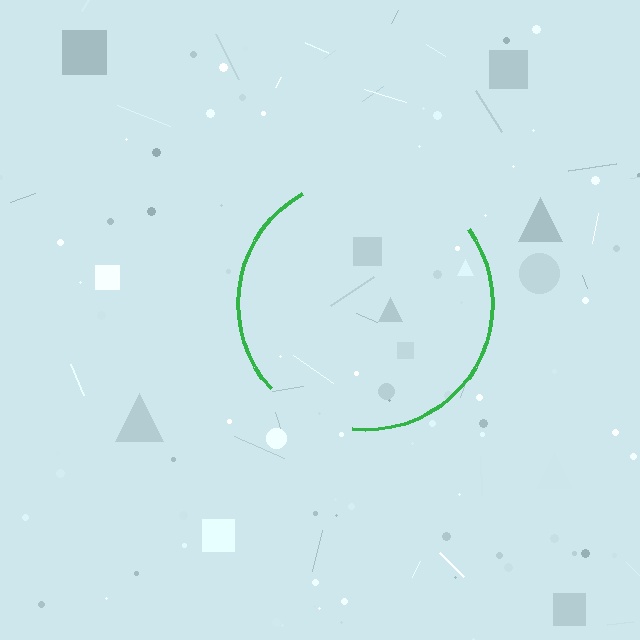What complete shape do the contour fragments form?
The contour fragments form a circle.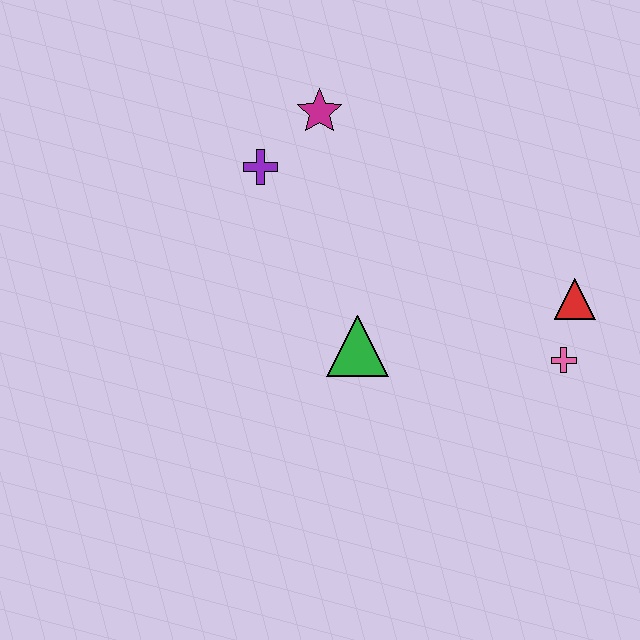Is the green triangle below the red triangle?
Yes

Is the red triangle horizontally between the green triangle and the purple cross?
No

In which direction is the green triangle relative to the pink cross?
The green triangle is to the left of the pink cross.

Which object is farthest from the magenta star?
The pink cross is farthest from the magenta star.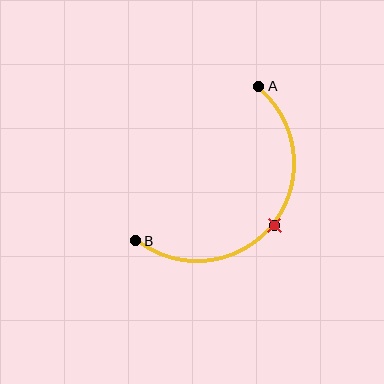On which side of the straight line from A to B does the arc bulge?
The arc bulges below and to the right of the straight line connecting A and B.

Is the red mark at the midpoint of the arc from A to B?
Yes. The red mark lies on the arc at equal arc-length from both A and B — it is the arc midpoint.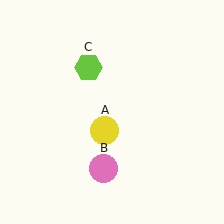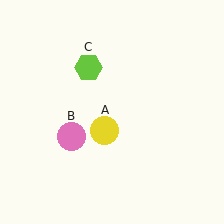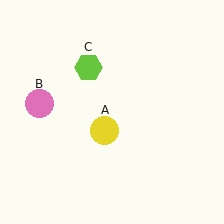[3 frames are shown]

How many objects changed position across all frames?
1 object changed position: pink circle (object B).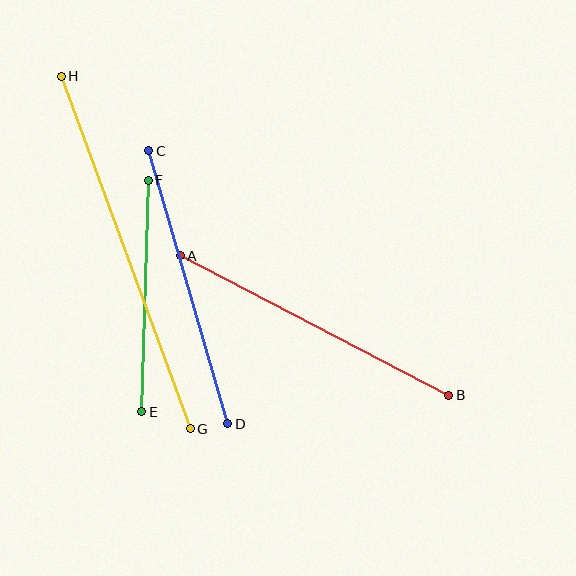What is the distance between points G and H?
The distance is approximately 375 pixels.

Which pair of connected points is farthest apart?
Points G and H are farthest apart.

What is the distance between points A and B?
The distance is approximately 303 pixels.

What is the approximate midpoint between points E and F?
The midpoint is at approximately (145, 296) pixels.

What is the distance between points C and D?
The distance is approximately 284 pixels.